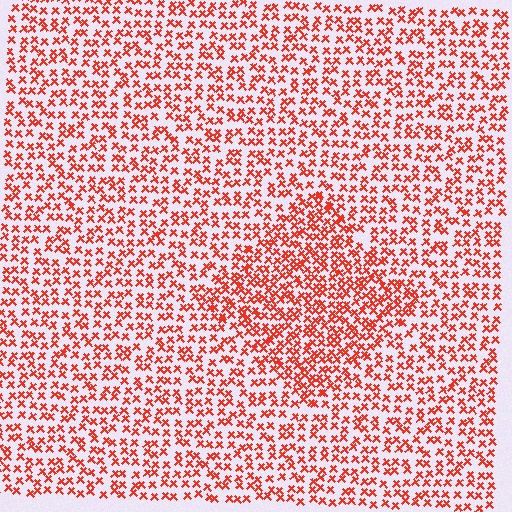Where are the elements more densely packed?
The elements are more densely packed inside the diamond boundary.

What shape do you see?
I see a diamond.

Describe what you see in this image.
The image contains small red elements arranged at two different densities. A diamond-shaped region is visible where the elements are more densely packed than the surrounding area.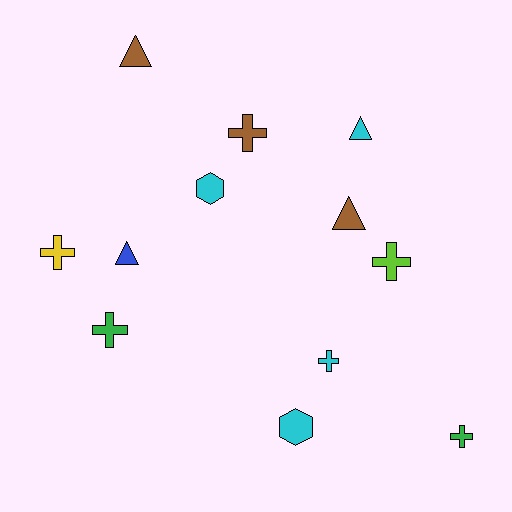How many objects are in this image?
There are 12 objects.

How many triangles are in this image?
There are 4 triangles.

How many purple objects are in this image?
There are no purple objects.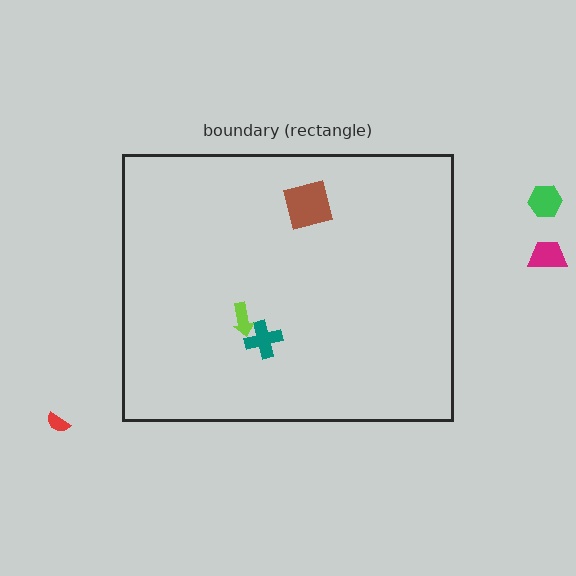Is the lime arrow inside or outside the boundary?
Inside.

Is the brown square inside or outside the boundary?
Inside.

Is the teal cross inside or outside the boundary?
Inside.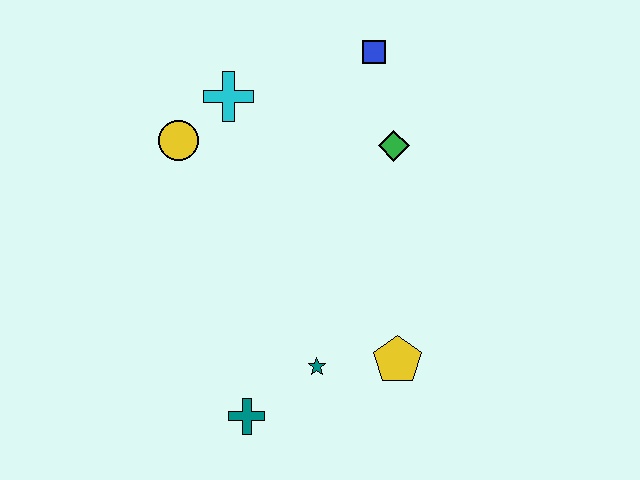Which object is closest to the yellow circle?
The cyan cross is closest to the yellow circle.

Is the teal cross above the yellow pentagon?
No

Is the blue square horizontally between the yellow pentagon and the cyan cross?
Yes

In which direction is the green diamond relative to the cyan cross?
The green diamond is to the right of the cyan cross.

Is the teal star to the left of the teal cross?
No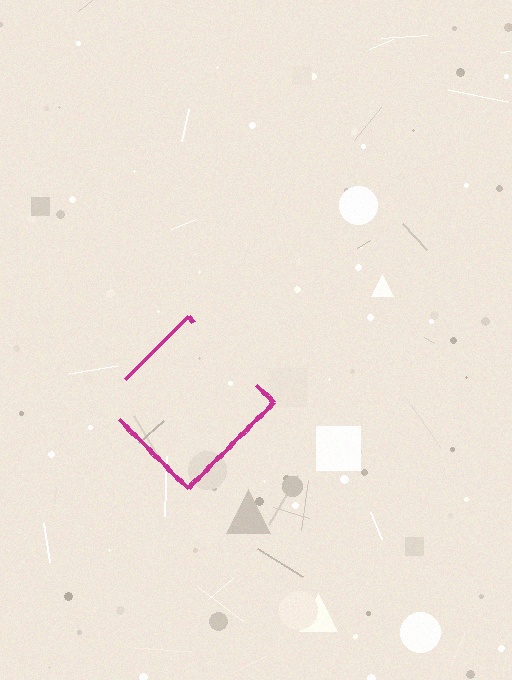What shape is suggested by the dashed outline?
The dashed outline suggests a diamond.